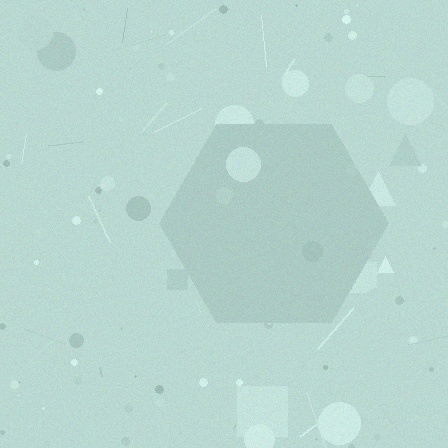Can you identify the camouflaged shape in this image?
The camouflaged shape is a hexagon.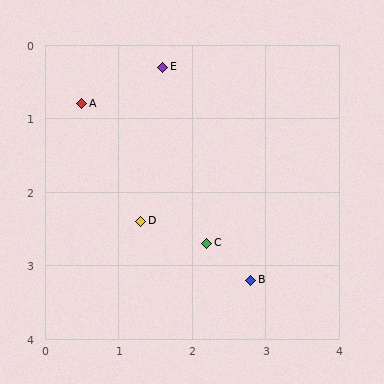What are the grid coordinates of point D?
Point D is at approximately (1.3, 2.4).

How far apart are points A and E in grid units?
Points A and E are about 1.2 grid units apart.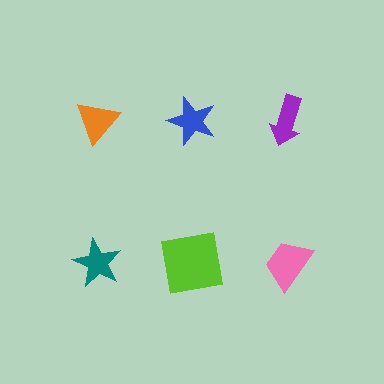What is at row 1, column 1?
An orange triangle.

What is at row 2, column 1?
A teal star.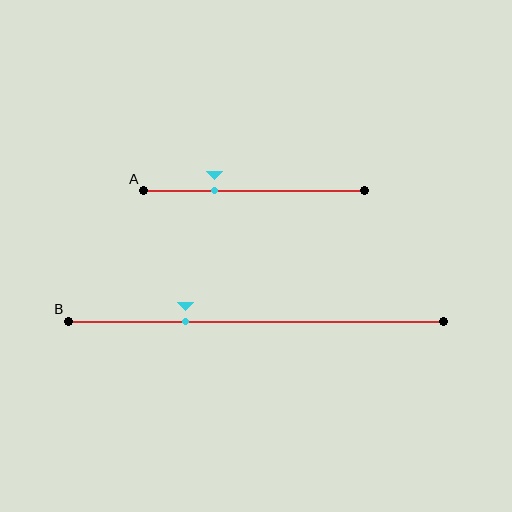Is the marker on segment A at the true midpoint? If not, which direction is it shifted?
No, the marker on segment A is shifted to the left by about 18% of the segment length.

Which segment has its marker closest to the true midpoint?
Segment A has its marker closest to the true midpoint.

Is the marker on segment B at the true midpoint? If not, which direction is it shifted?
No, the marker on segment B is shifted to the left by about 19% of the segment length.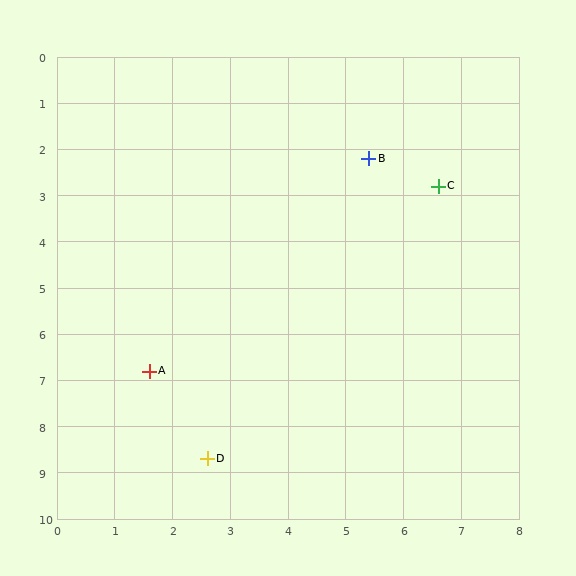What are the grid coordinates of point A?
Point A is at approximately (1.6, 6.8).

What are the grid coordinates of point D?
Point D is at approximately (2.6, 8.7).